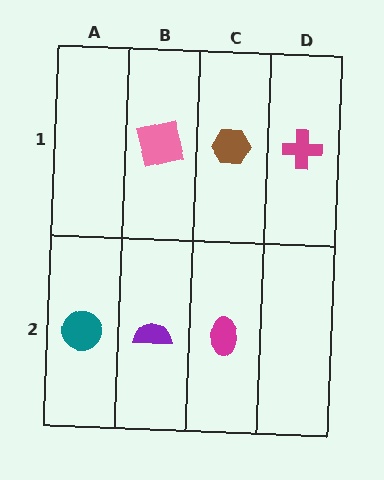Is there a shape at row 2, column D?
No, that cell is empty.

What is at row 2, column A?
A teal circle.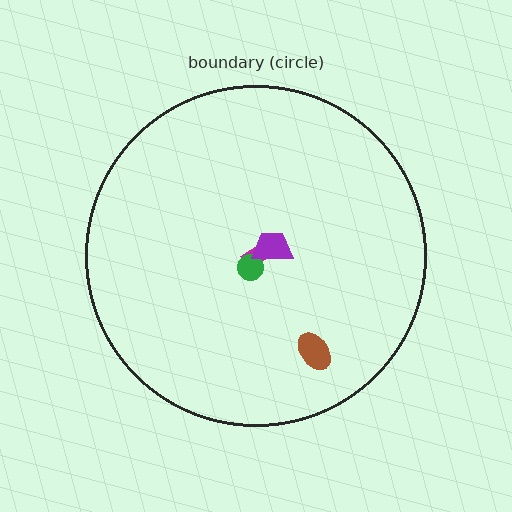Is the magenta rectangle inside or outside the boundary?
Inside.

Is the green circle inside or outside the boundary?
Inside.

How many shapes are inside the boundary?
4 inside, 0 outside.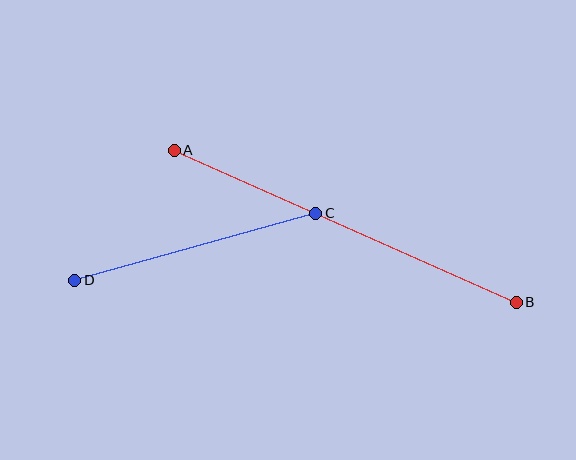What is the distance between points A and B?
The distance is approximately 375 pixels.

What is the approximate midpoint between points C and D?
The midpoint is at approximately (195, 247) pixels.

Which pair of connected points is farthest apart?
Points A and B are farthest apart.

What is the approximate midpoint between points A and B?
The midpoint is at approximately (345, 226) pixels.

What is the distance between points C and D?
The distance is approximately 250 pixels.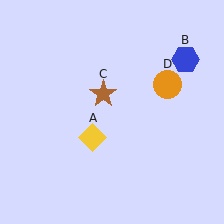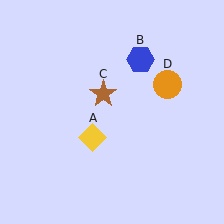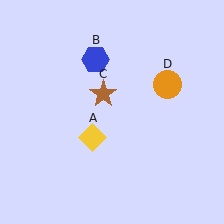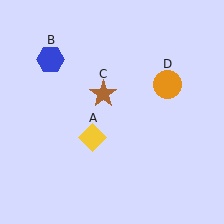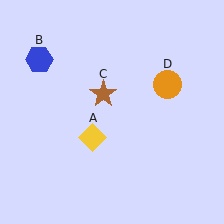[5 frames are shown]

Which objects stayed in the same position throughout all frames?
Yellow diamond (object A) and brown star (object C) and orange circle (object D) remained stationary.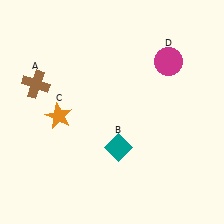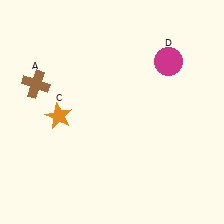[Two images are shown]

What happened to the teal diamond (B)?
The teal diamond (B) was removed in Image 2. It was in the bottom-right area of Image 1.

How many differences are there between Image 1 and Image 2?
There is 1 difference between the two images.